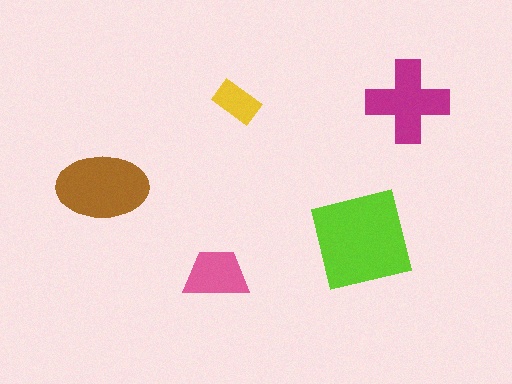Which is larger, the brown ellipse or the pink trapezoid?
The brown ellipse.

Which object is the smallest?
The yellow rectangle.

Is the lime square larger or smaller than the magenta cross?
Larger.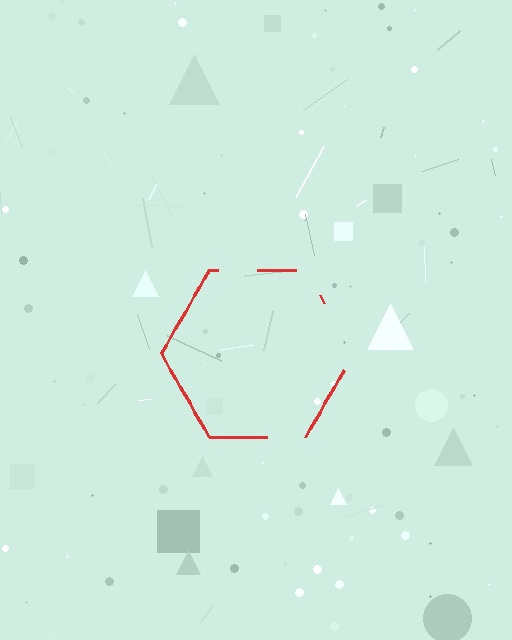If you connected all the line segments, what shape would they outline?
They would outline a hexagon.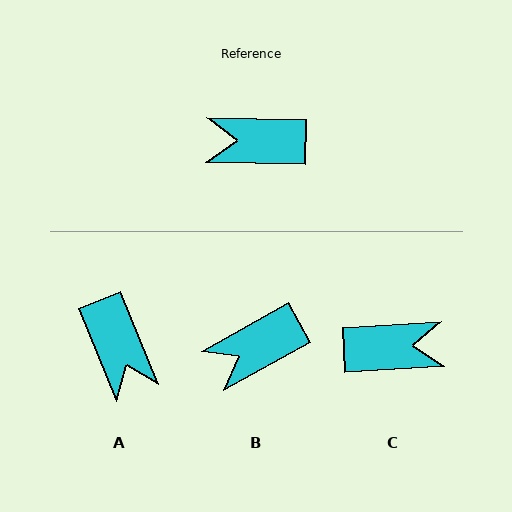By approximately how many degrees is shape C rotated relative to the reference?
Approximately 175 degrees clockwise.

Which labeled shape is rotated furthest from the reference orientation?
C, about 175 degrees away.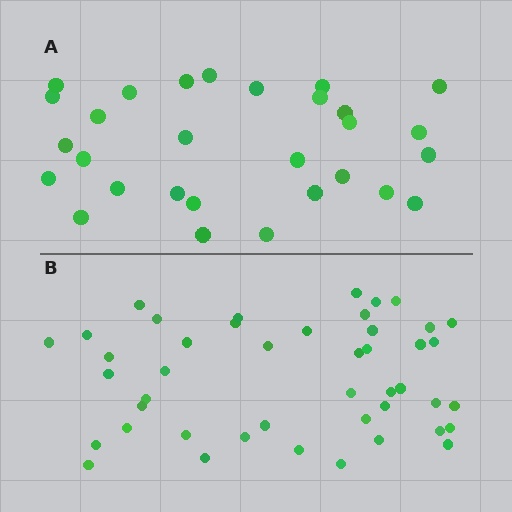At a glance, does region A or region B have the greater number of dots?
Region B (the bottom region) has more dots.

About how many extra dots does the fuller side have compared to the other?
Region B has approximately 15 more dots than region A.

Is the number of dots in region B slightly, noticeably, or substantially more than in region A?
Region B has substantially more. The ratio is roughly 1.6 to 1.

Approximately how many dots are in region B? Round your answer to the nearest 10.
About 40 dots. (The exact count is 45, which rounds to 40.)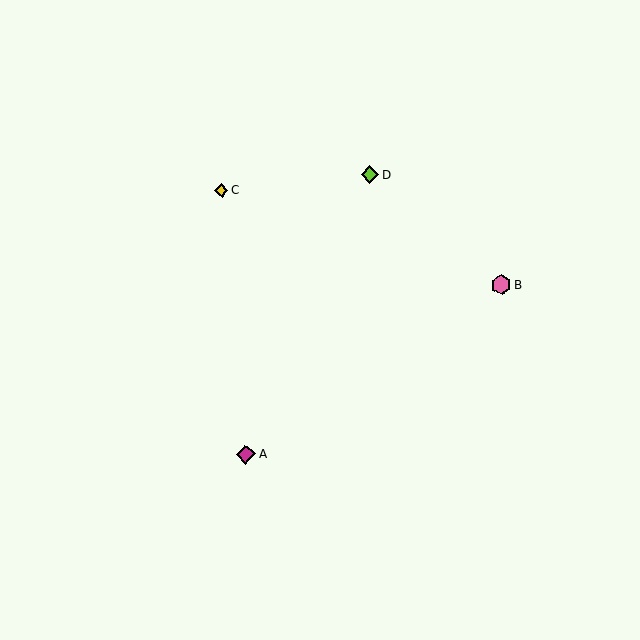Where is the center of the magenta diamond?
The center of the magenta diamond is at (246, 454).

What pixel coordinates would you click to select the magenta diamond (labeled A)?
Click at (246, 454) to select the magenta diamond A.